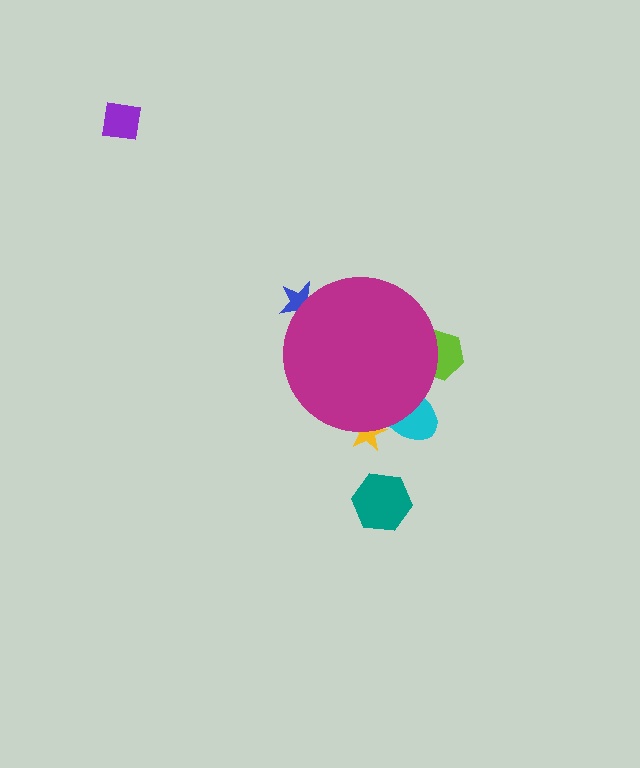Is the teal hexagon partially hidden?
No, the teal hexagon is fully visible.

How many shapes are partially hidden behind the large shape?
4 shapes are partially hidden.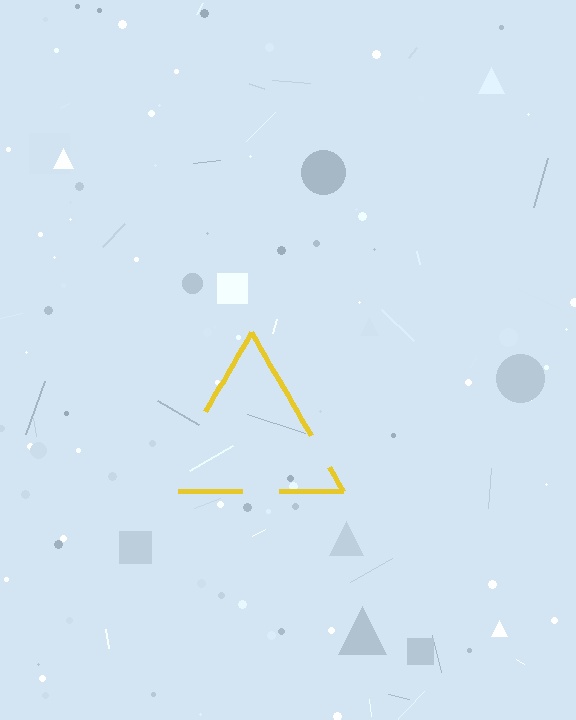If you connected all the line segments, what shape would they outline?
They would outline a triangle.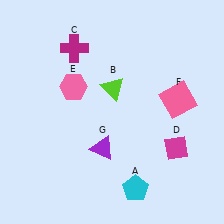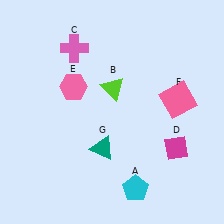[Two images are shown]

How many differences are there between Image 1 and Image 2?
There are 2 differences between the two images.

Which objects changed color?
C changed from magenta to pink. G changed from purple to teal.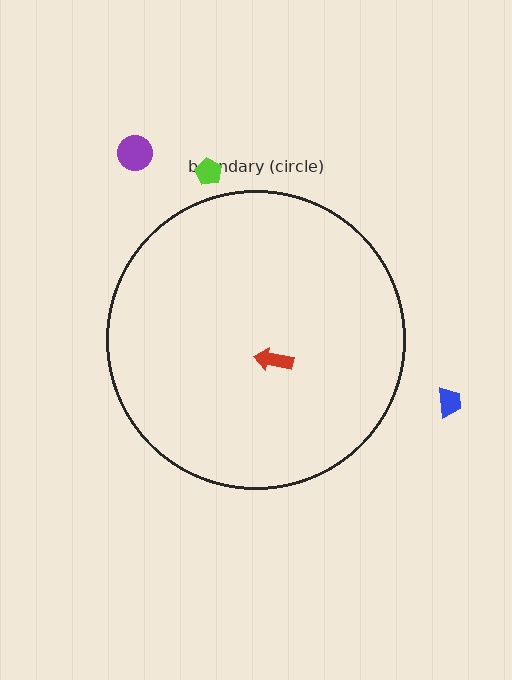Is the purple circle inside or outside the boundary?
Outside.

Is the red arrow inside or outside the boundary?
Inside.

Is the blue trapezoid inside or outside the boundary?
Outside.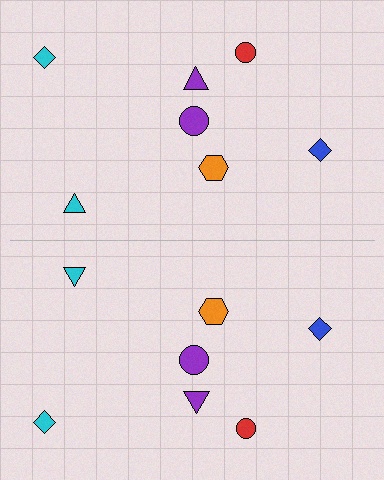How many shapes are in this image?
There are 14 shapes in this image.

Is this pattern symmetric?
Yes, this pattern has bilateral (reflection) symmetry.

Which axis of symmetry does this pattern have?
The pattern has a horizontal axis of symmetry running through the center of the image.